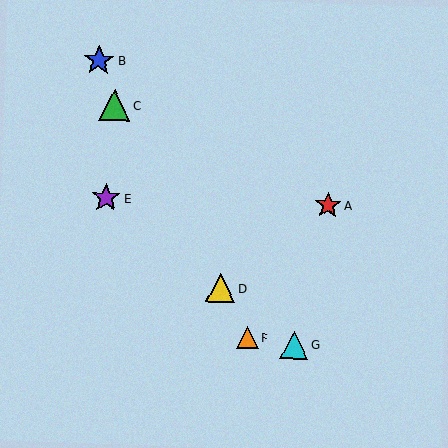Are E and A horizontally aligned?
Yes, both are at y≈197.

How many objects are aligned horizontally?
2 objects (A, E) are aligned horizontally.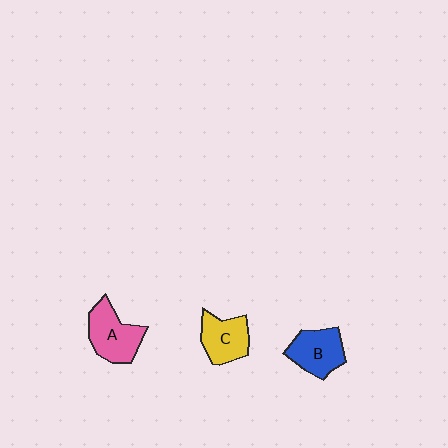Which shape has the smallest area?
Shape C (yellow).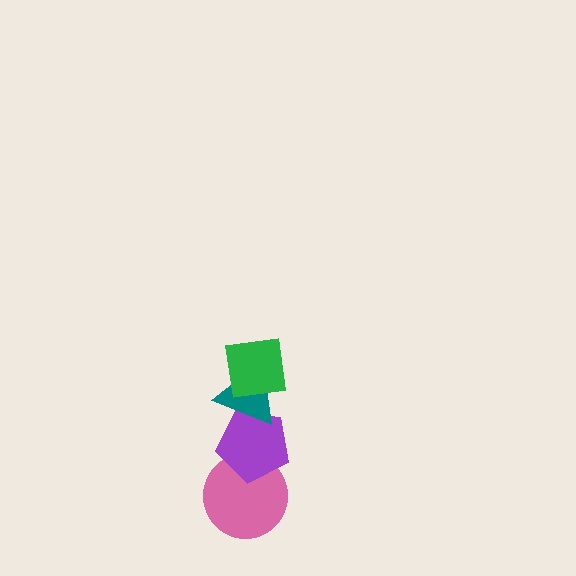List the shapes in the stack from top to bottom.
From top to bottom: the green square, the teal triangle, the purple pentagon, the pink circle.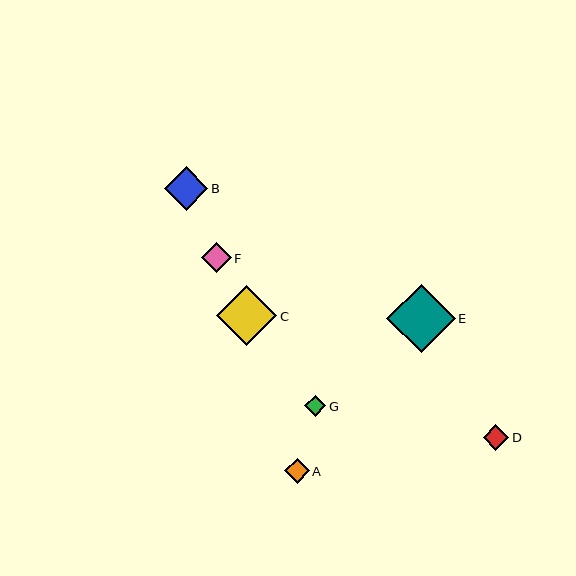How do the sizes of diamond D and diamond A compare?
Diamond D and diamond A are approximately the same size.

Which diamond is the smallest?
Diamond G is the smallest with a size of approximately 21 pixels.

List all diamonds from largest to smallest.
From largest to smallest: E, C, B, F, D, A, G.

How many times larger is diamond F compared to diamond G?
Diamond F is approximately 1.4 times the size of diamond G.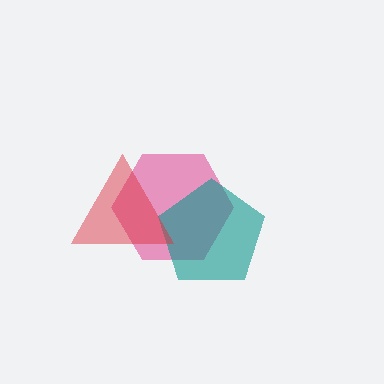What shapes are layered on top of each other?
The layered shapes are: a pink hexagon, a teal pentagon, a red triangle.